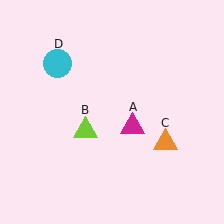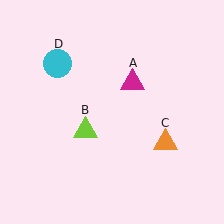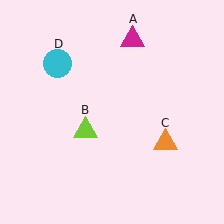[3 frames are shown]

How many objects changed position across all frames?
1 object changed position: magenta triangle (object A).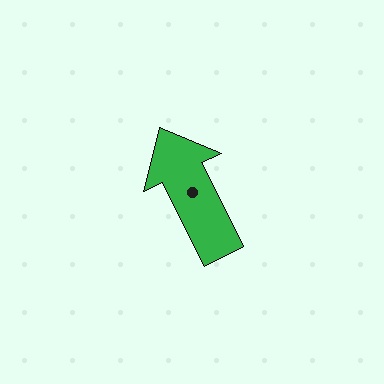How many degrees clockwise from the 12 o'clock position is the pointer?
Approximately 333 degrees.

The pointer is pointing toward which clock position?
Roughly 11 o'clock.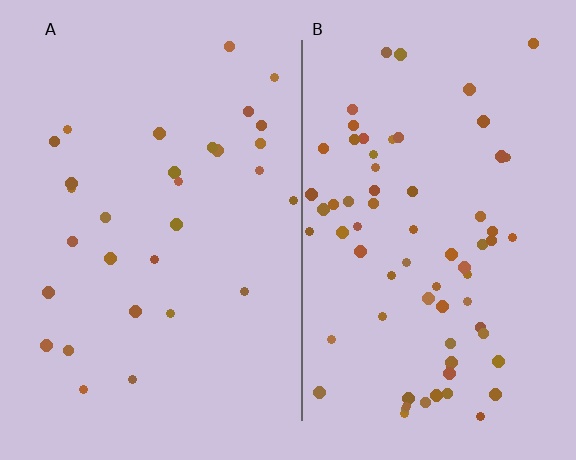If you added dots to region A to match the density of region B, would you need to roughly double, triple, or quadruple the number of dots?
Approximately double.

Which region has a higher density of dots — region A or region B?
B (the right).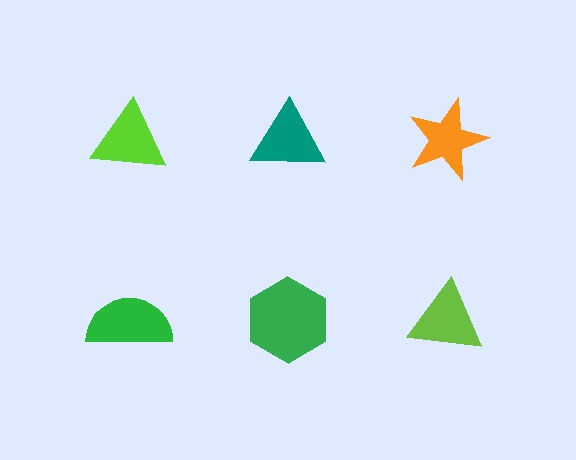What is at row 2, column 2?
A green hexagon.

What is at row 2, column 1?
A green semicircle.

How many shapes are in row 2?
3 shapes.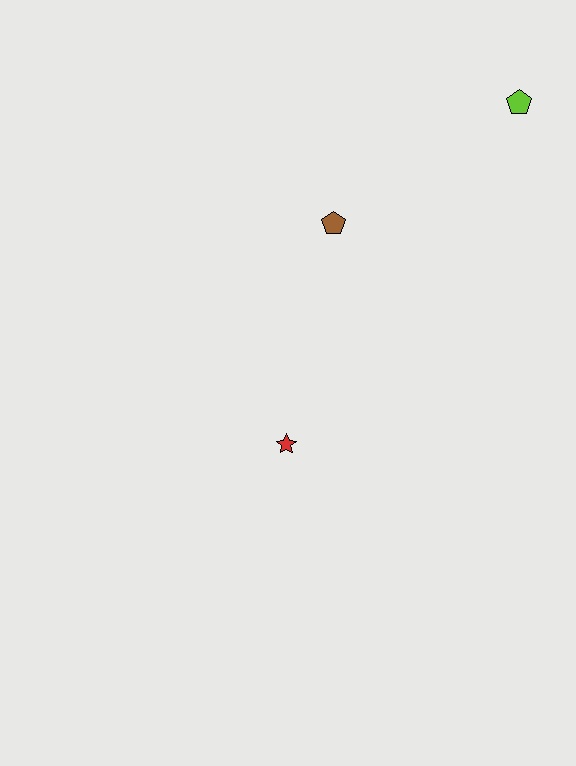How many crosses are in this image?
There are no crosses.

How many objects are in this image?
There are 3 objects.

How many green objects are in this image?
There are no green objects.